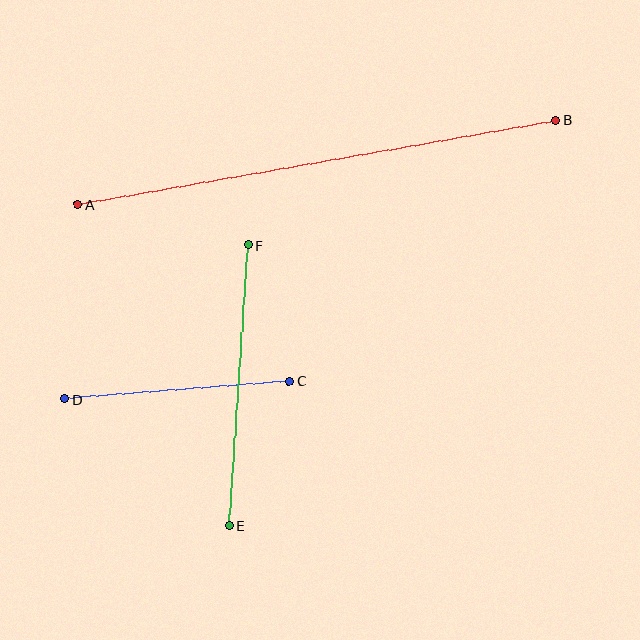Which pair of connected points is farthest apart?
Points A and B are farthest apart.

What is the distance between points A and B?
The distance is approximately 485 pixels.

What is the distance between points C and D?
The distance is approximately 226 pixels.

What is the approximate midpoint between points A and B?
The midpoint is at approximately (317, 162) pixels.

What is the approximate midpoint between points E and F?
The midpoint is at approximately (239, 385) pixels.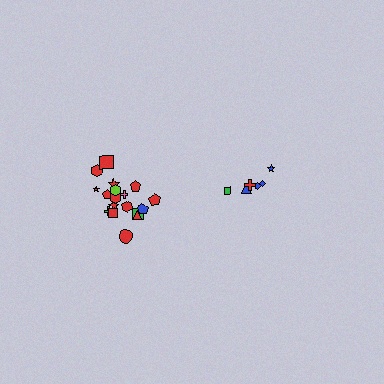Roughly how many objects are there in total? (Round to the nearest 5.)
Roughly 25 objects in total.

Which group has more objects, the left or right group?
The left group.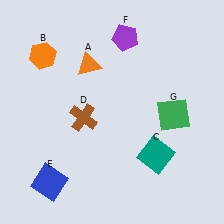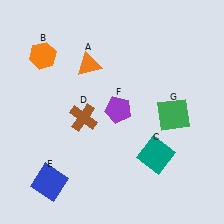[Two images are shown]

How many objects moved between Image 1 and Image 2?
1 object moved between the two images.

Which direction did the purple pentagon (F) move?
The purple pentagon (F) moved down.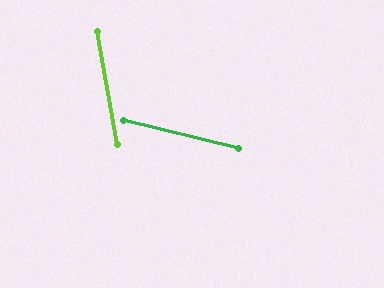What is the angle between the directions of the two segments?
Approximately 66 degrees.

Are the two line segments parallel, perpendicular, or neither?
Neither parallel nor perpendicular — they differ by about 66°.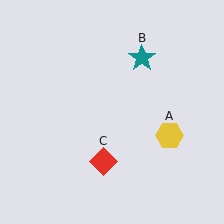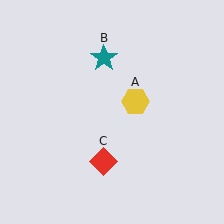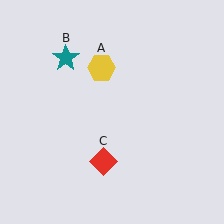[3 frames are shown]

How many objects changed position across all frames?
2 objects changed position: yellow hexagon (object A), teal star (object B).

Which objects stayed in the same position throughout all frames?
Red diamond (object C) remained stationary.